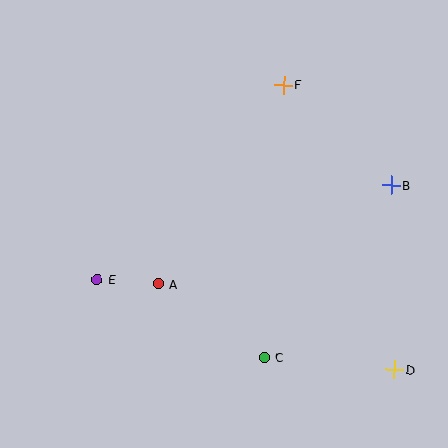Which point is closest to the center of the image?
Point A at (158, 284) is closest to the center.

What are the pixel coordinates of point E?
Point E is at (97, 279).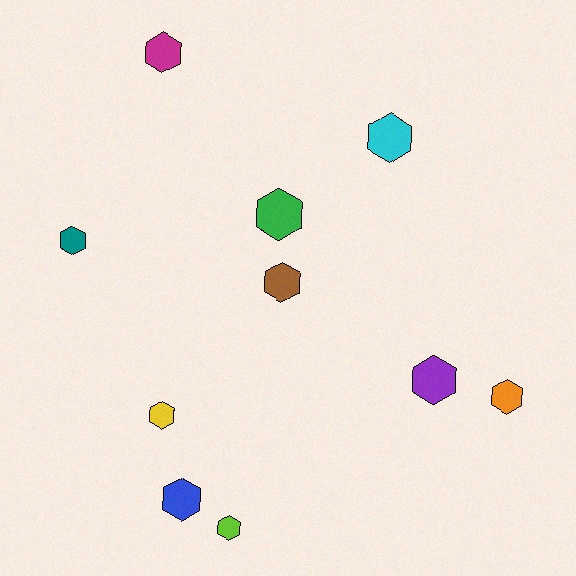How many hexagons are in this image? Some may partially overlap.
There are 10 hexagons.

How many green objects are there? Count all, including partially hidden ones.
There is 1 green object.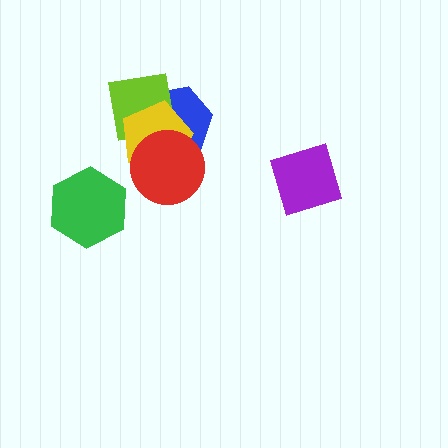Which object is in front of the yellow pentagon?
The red circle is in front of the yellow pentagon.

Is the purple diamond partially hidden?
No, no other shape covers it.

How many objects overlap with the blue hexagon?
3 objects overlap with the blue hexagon.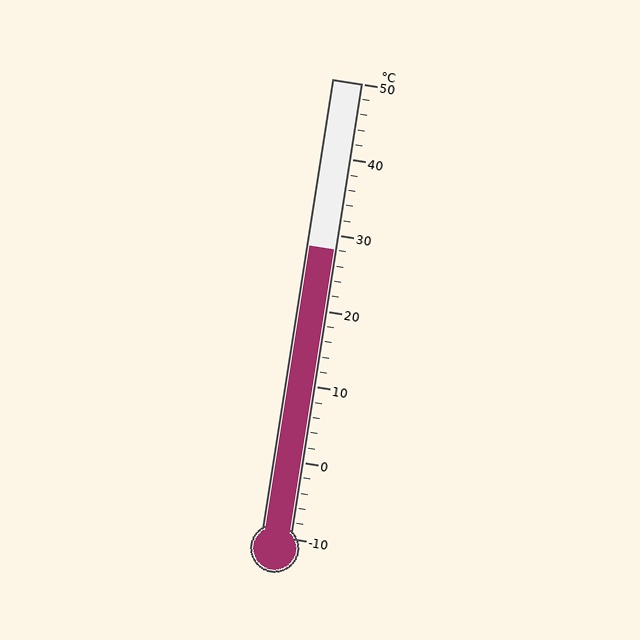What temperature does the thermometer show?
The thermometer shows approximately 28°C.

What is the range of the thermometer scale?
The thermometer scale ranges from -10°C to 50°C.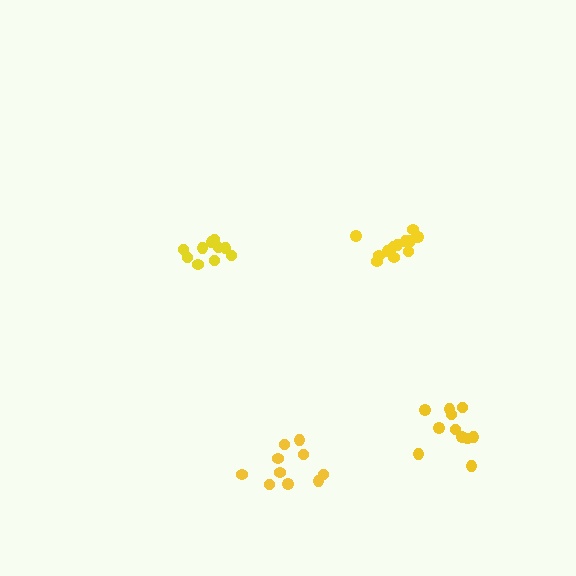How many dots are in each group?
Group 1: 13 dots, Group 2: 10 dots, Group 3: 10 dots, Group 4: 11 dots (44 total).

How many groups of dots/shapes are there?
There are 4 groups.